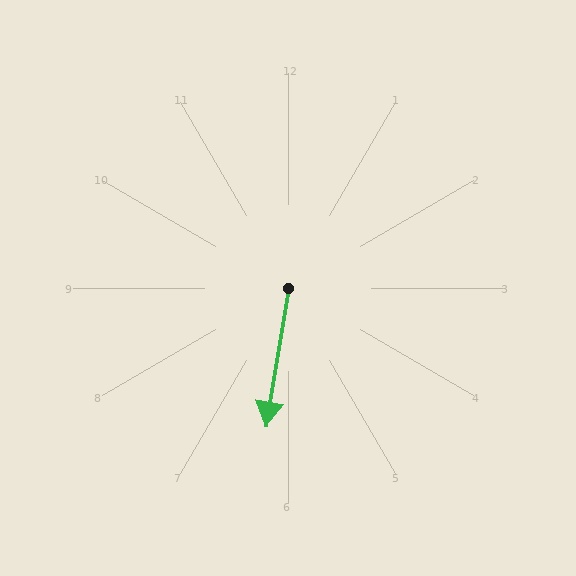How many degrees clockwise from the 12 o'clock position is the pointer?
Approximately 189 degrees.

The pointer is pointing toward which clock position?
Roughly 6 o'clock.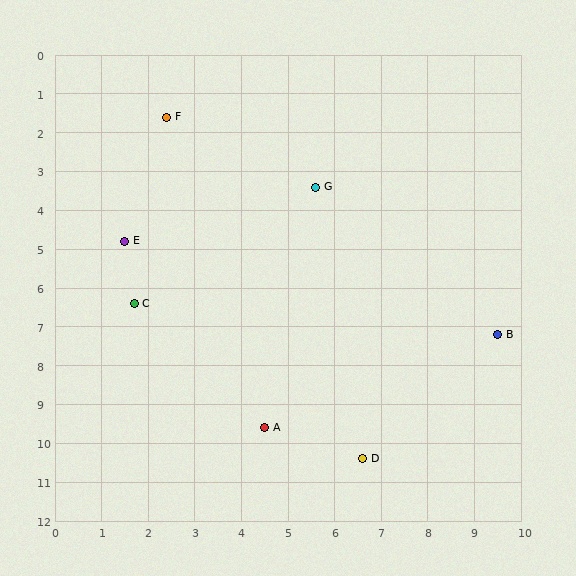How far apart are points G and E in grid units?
Points G and E are about 4.3 grid units apart.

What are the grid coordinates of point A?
Point A is at approximately (4.5, 9.6).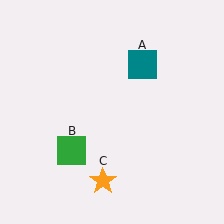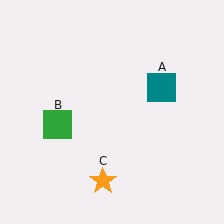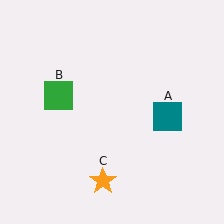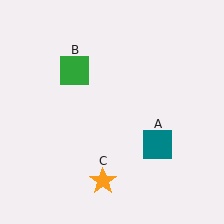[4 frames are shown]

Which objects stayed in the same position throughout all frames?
Orange star (object C) remained stationary.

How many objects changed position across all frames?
2 objects changed position: teal square (object A), green square (object B).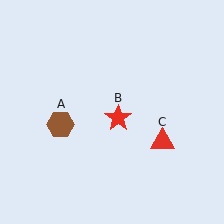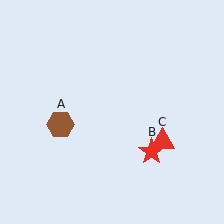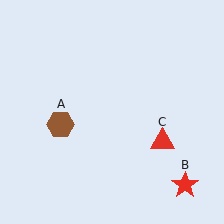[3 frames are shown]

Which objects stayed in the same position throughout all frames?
Brown hexagon (object A) and red triangle (object C) remained stationary.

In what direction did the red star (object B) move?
The red star (object B) moved down and to the right.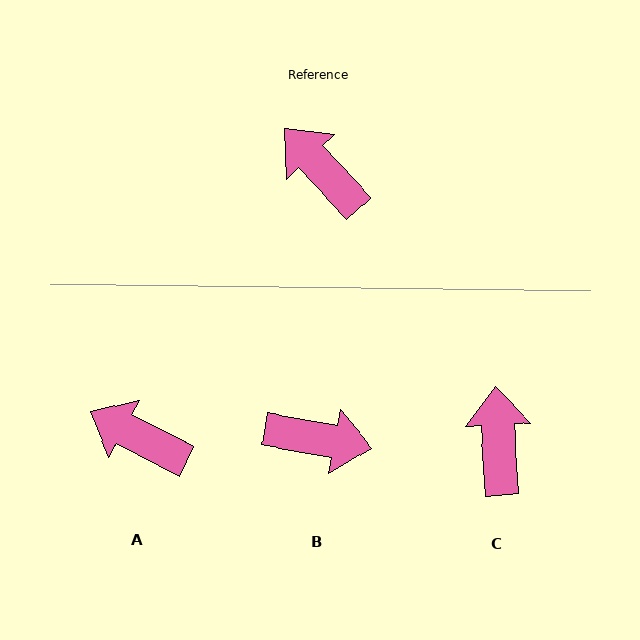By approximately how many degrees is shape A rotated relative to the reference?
Approximately 20 degrees counter-clockwise.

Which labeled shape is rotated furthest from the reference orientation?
B, about 142 degrees away.